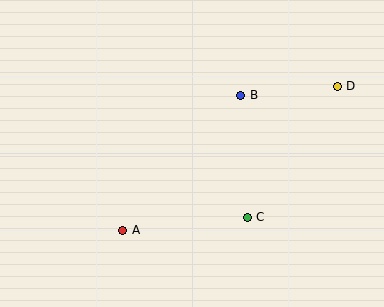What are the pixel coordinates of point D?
Point D is at (337, 86).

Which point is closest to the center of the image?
Point B at (241, 95) is closest to the center.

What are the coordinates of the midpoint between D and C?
The midpoint between D and C is at (292, 152).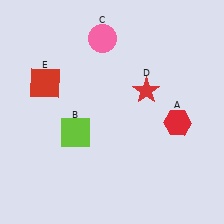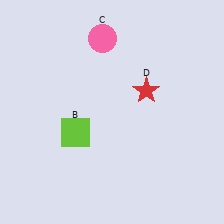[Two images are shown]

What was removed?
The red square (E), the red hexagon (A) were removed in Image 2.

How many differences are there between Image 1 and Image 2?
There are 2 differences between the two images.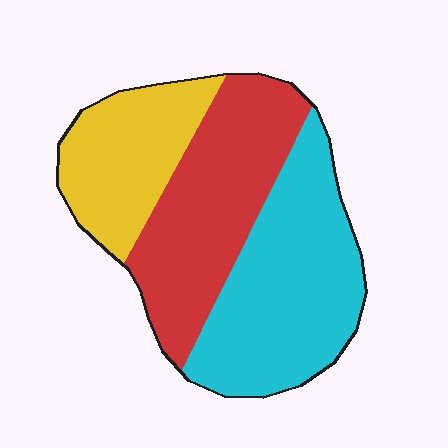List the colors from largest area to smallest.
From largest to smallest: cyan, red, yellow.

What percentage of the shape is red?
Red covers 36% of the shape.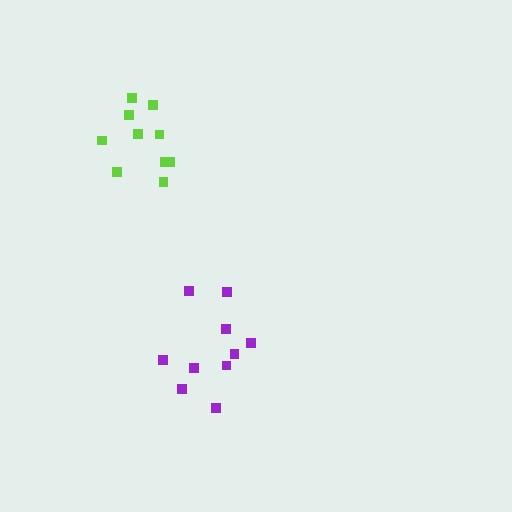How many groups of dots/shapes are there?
There are 2 groups.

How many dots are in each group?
Group 1: 10 dots, Group 2: 10 dots (20 total).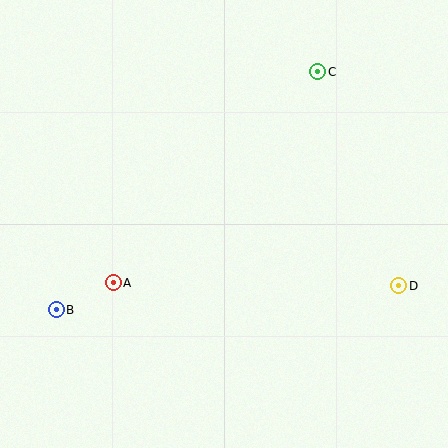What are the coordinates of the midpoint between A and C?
The midpoint between A and C is at (215, 177).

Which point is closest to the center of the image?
Point A at (113, 283) is closest to the center.